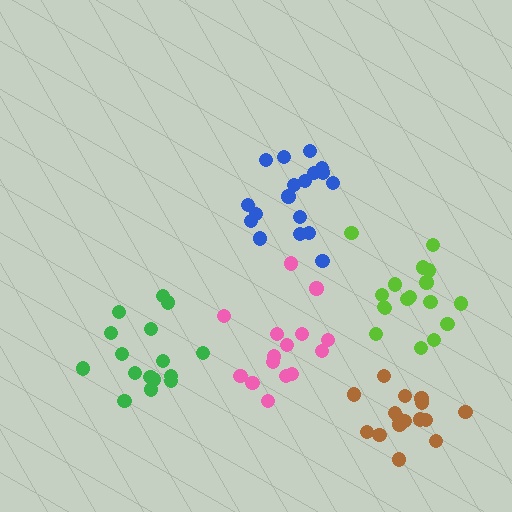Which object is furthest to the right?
The brown cluster is rightmost.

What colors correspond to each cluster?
The clusters are colored: green, pink, brown, lime, blue.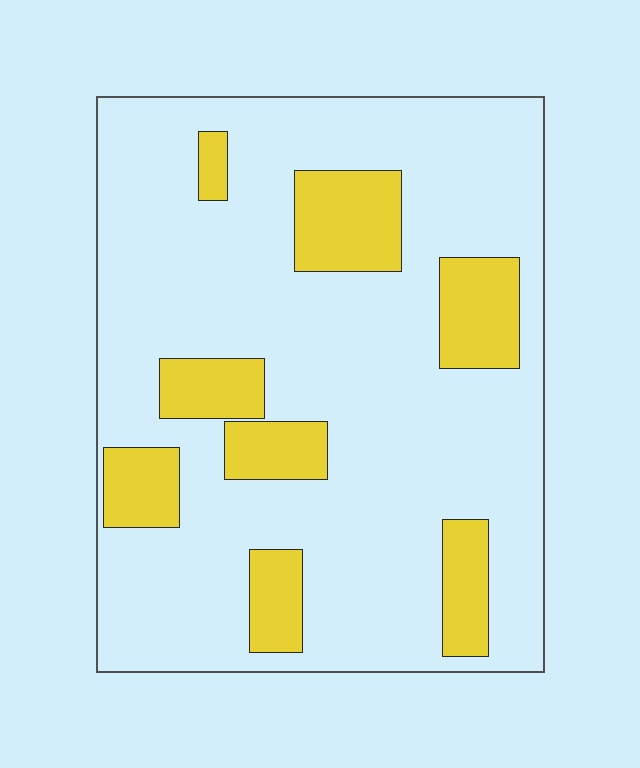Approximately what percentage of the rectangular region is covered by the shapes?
Approximately 20%.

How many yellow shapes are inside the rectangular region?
8.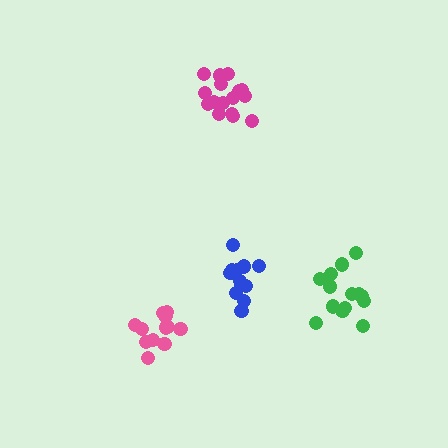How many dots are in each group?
Group 1: 13 dots, Group 2: 16 dots, Group 3: 12 dots, Group 4: 16 dots (57 total).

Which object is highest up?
The magenta cluster is topmost.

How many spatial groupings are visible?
There are 4 spatial groupings.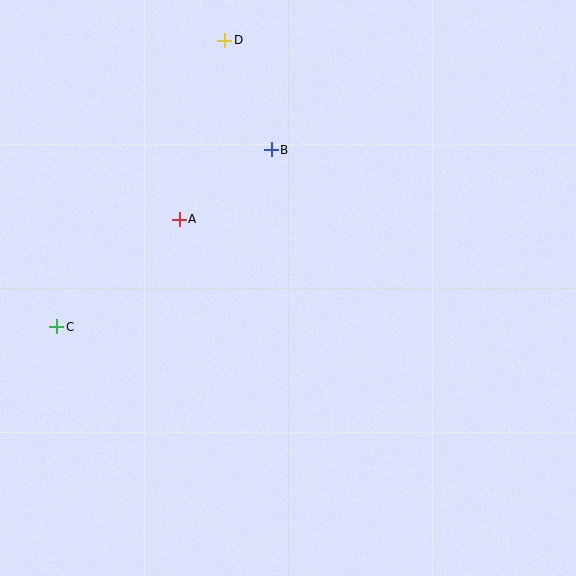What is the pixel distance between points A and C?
The distance between A and C is 163 pixels.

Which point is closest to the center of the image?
Point A at (179, 219) is closest to the center.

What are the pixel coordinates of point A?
Point A is at (179, 219).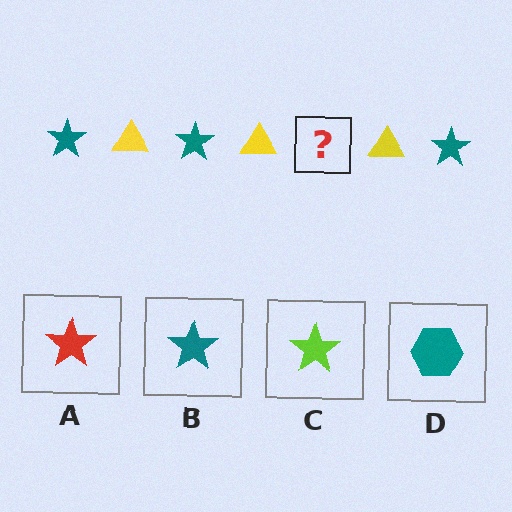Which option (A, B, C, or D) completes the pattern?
B.